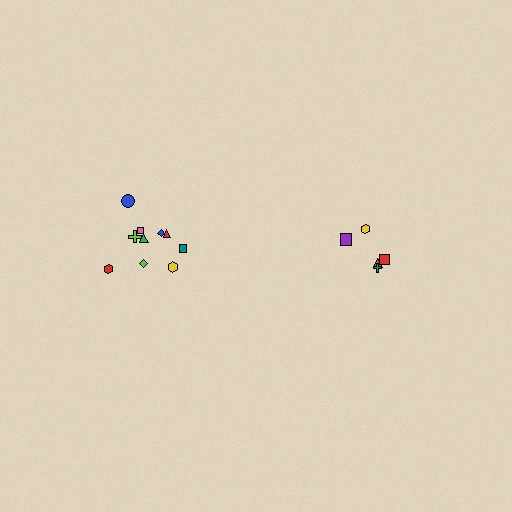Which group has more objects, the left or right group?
The left group.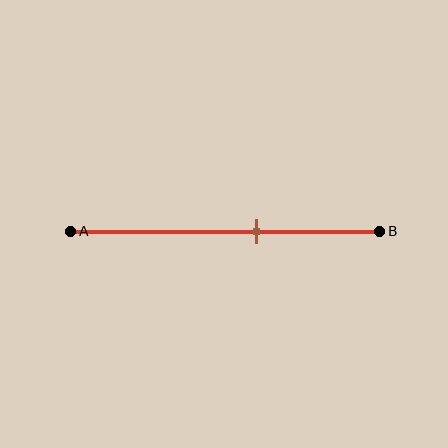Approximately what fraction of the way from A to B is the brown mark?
The brown mark is approximately 60% of the way from A to B.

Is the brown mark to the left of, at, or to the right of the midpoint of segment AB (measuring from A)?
The brown mark is to the right of the midpoint of segment AB.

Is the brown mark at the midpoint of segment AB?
No, the mark is at about 60% from A, not at the 50% midpoint.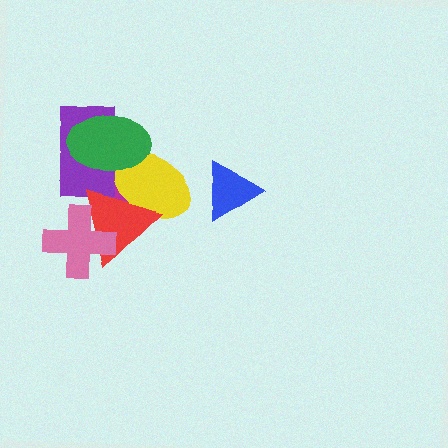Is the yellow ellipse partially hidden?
Yes, it is partially covered by another shape.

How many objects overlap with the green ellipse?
3 objects overlap with the green ellipse.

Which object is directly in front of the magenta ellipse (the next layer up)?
The yellow ellipse is directly in front of the magenta ellipse.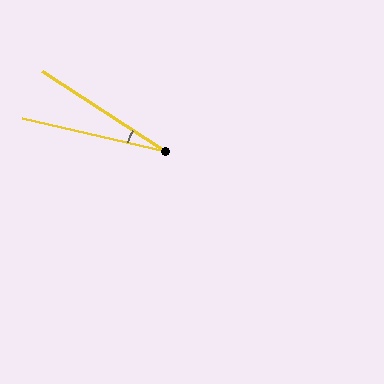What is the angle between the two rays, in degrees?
Approximately 20 degrees.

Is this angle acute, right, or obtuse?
It is acute.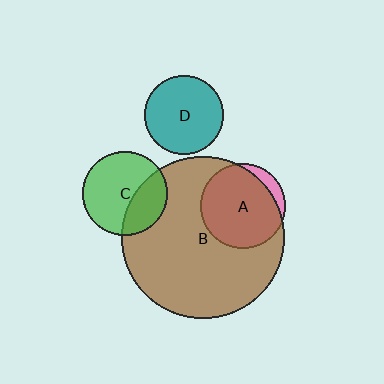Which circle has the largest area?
Circle B (brown).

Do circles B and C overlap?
Yes.